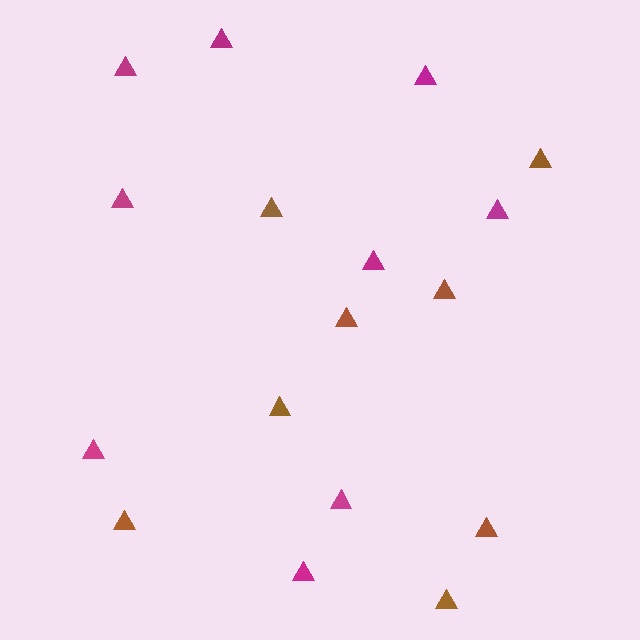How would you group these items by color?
There are 2 groups: one group of magenta triangles (9) and one group of brown triangles (8).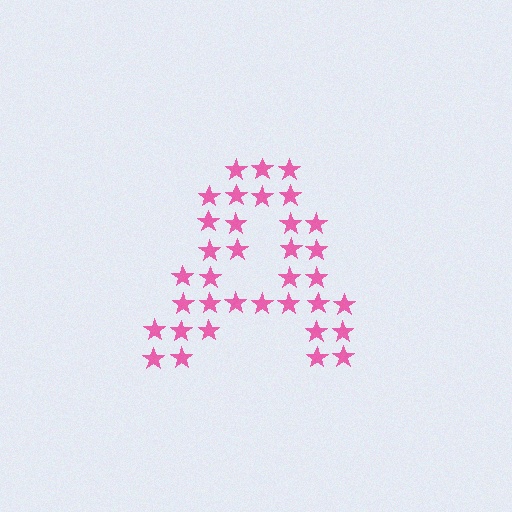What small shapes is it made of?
It is made of small stars.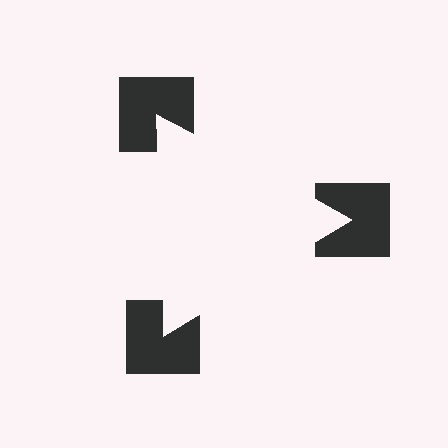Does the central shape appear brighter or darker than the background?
It typically appears slightly brighter than the background, even though no actual brightness change is drawn.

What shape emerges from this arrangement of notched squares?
An illusory triangle — its edges are inferred from the aligned wedge cuts in the notched squares, not physically drawn.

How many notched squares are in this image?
There are 3 — one at each vertex of the illusory triangle.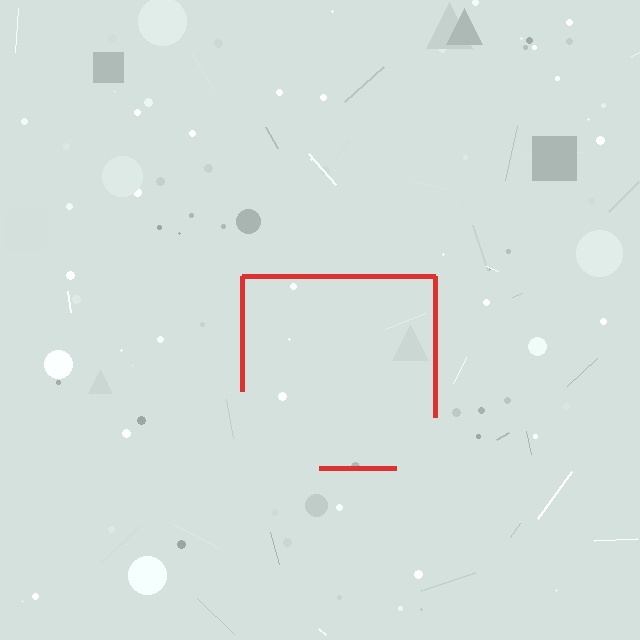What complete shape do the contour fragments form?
The contour fragments form a square.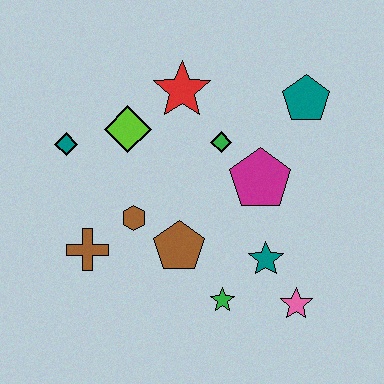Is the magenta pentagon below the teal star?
No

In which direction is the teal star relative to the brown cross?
The teal star is to the right of the brown cross.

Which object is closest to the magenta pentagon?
The green diamond is closest to the magenta pentagon.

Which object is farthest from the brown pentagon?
The teal pentagon is farthest from the brown pentagon.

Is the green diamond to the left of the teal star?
Yes